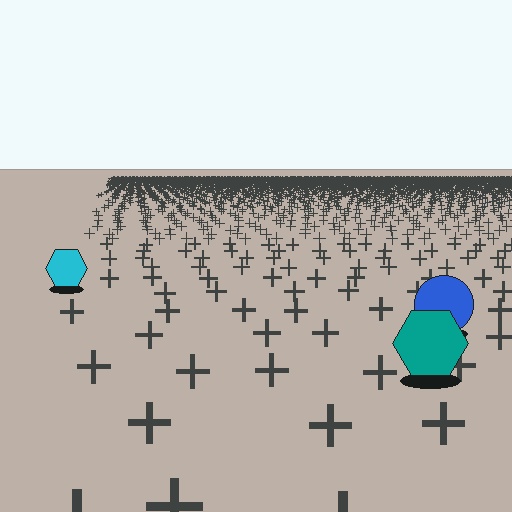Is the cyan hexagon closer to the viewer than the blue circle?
No. The blue circle is closer — you can tell from the texture gradient: the ground texture is coarser near it.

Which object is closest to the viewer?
The teal hexagon is closest. The texture marks near it are larger and more spread out.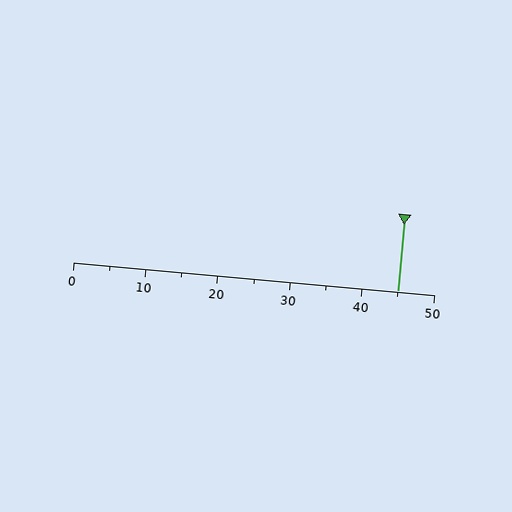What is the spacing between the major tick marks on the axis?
The major ticks are spaced 10 apart.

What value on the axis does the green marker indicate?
The marker indicates approximately 45.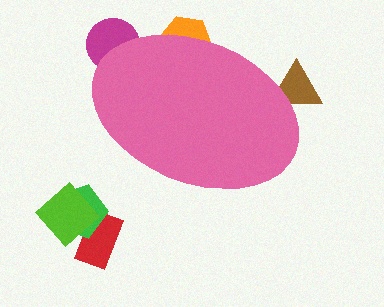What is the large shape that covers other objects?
A pink ellipse.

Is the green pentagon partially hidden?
No, the green pentagon is fully visible.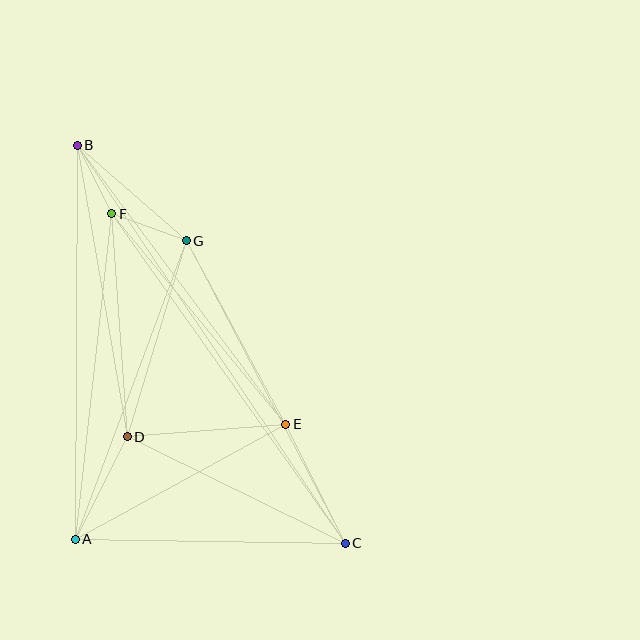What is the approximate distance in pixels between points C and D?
The distance between C and D is approximately 243 pixels.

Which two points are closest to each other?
Points B and F are closest to each other.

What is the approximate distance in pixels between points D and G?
The distance between D and G is approximately 204 pixels.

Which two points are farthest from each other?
Points B and C are farthest from each other.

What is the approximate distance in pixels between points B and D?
The distance between B and D is approximately 296 pixels.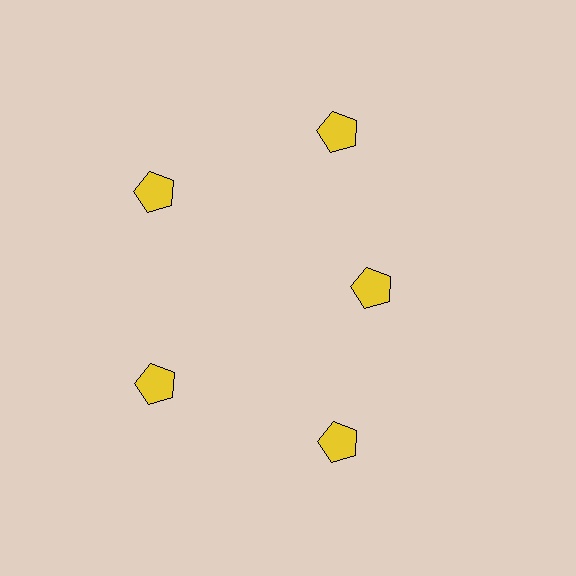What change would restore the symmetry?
The symmetry would be restored by moving it outward, back onto the ring so that all 5 pentagons sit at equal angles and equal distance from the center.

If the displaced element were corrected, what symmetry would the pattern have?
It would have 5-fold rotational symmetry — the pattern would map onto itself every 72 degrees.